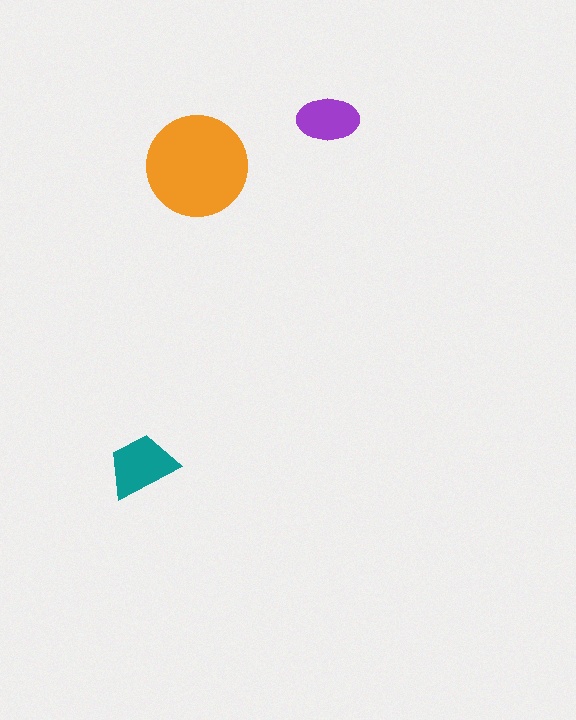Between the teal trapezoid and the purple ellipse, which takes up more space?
The teal trapezoid.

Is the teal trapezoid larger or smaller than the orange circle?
Smaller.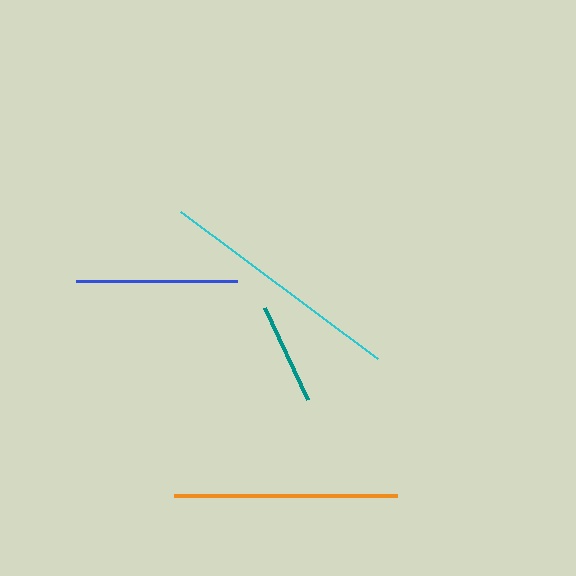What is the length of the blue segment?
The blue segment is approximately 160 pixels long.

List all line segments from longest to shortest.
From longest to shortest: cyan, orange, blue, teal.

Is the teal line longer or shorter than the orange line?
The orange line is longer than the teal line.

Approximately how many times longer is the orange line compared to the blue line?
The orange line is approximately 1.4 times the length of the blue line.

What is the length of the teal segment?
The teal segment is approximately 101 pixels long.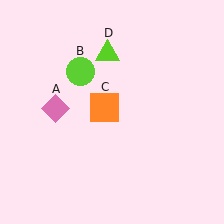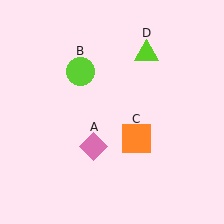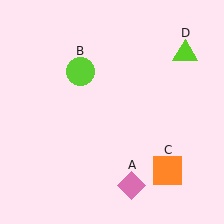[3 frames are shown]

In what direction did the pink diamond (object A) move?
The pink diamond (object A) moved down and to the right.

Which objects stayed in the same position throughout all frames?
Lime circle (object B) remained stationary.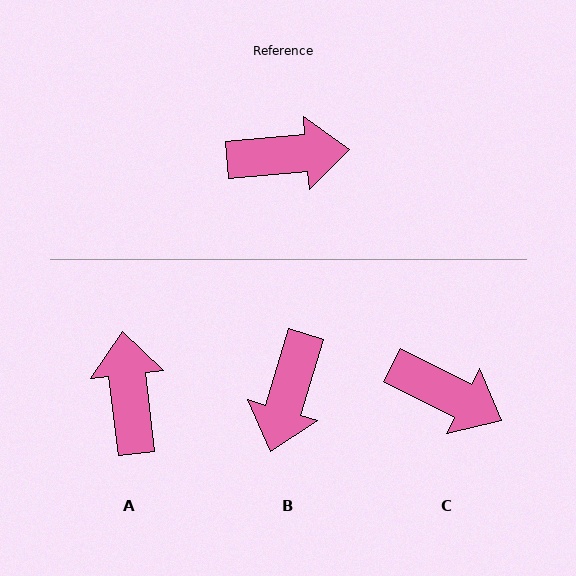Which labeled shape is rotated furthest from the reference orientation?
B, about 111 degrees away.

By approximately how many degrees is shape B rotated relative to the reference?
Approximately 111 degrees clockwise.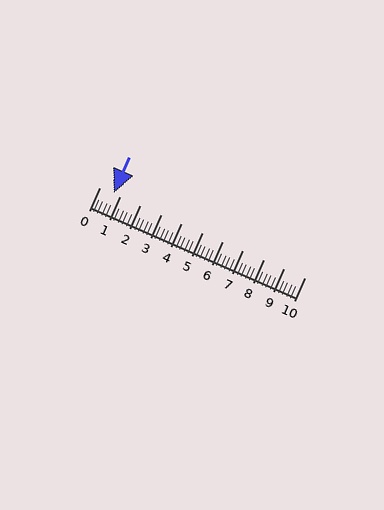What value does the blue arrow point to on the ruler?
The blue arrow points to approximately 0.7.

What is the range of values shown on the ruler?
The ruler shows values from 0 to 10.